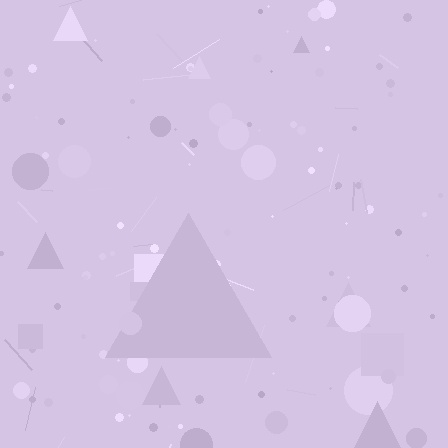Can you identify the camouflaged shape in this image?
The camouflaged shape is a triangle.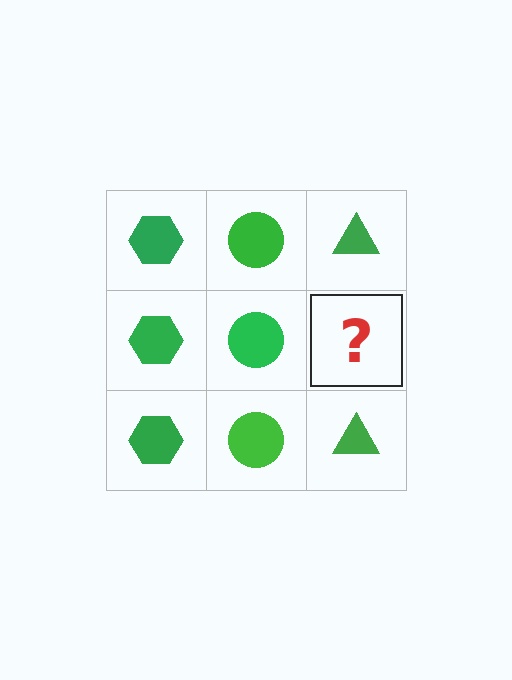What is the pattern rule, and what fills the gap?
The rule is that each column has a consistent shape. The gap should be filled with a green triangle.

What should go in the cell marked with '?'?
The missing cell should contain a green triangle.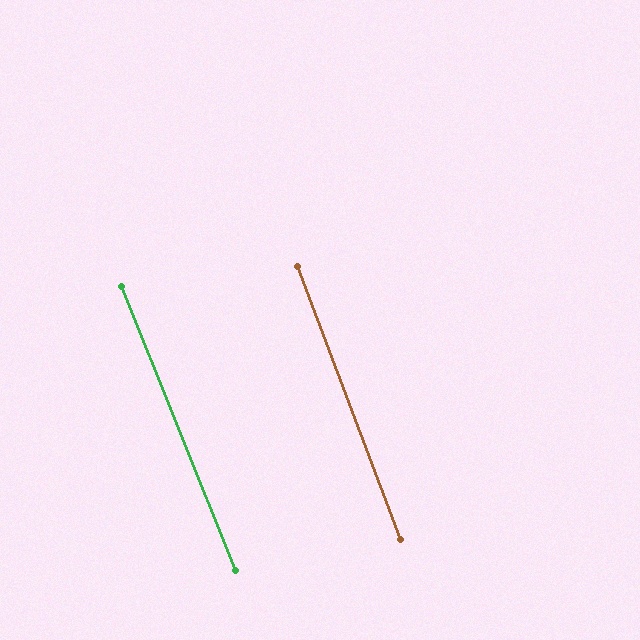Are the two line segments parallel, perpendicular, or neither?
Parallel — their directions differ by only 1.2°.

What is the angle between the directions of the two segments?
Approximately 1 degree.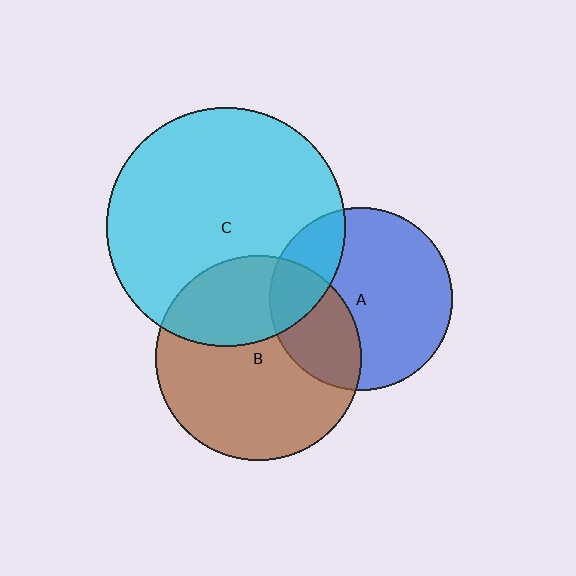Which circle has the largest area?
Circle C (cyan).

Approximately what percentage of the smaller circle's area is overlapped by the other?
Approximately 35%.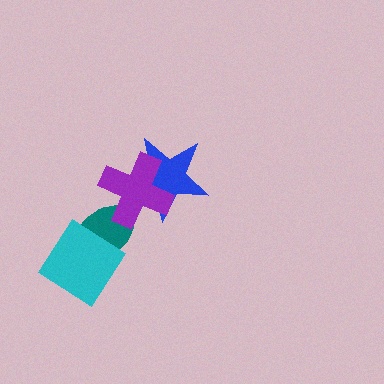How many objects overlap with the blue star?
1 object overlaps with the blue star.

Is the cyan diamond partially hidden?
No, no other shape covers it.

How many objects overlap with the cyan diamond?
1 object overlaps with the cyan diamond.